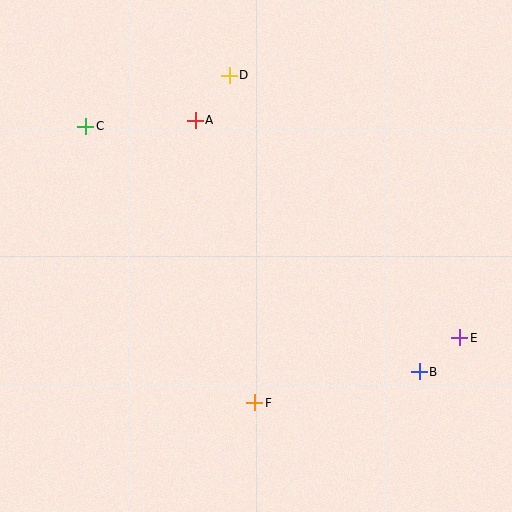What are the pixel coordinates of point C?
Point C is at (86, 126).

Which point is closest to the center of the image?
Point F at (254, 403) is closest to the center.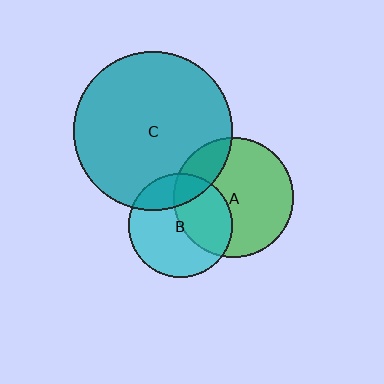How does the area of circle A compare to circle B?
Approximately 1.3 times.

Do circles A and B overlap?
Yes.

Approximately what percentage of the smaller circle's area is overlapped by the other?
Approximately 40%.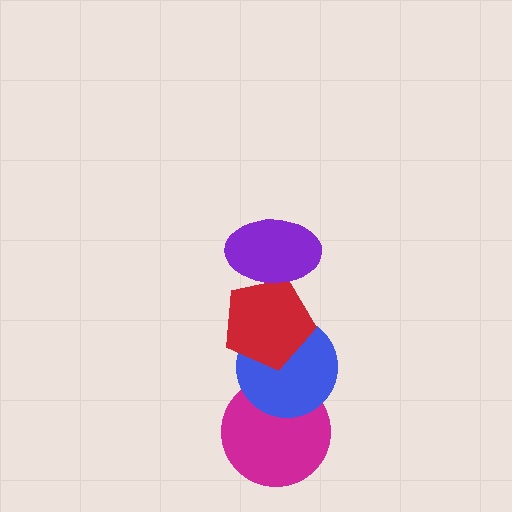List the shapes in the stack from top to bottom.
From top to bottom: the purple ellipse, the red pentagon, the blue circle, the magenta circle.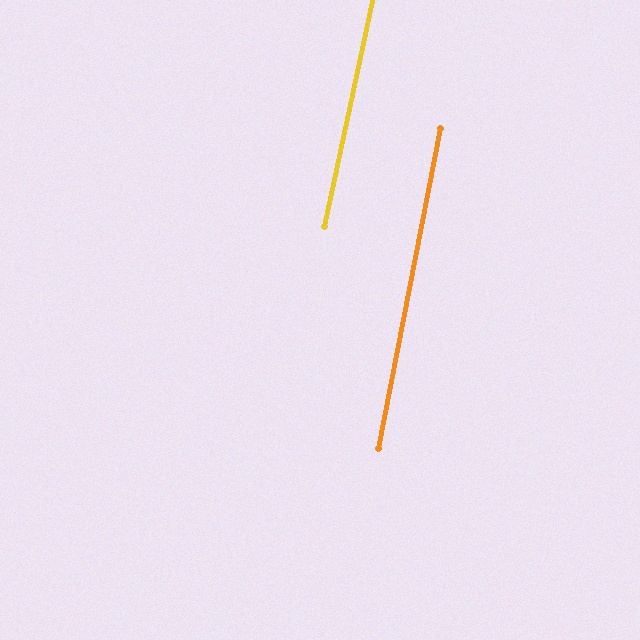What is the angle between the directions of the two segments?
Approximately 1 degree.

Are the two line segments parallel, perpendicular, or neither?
Parallel — their directions differ by only 1.0°.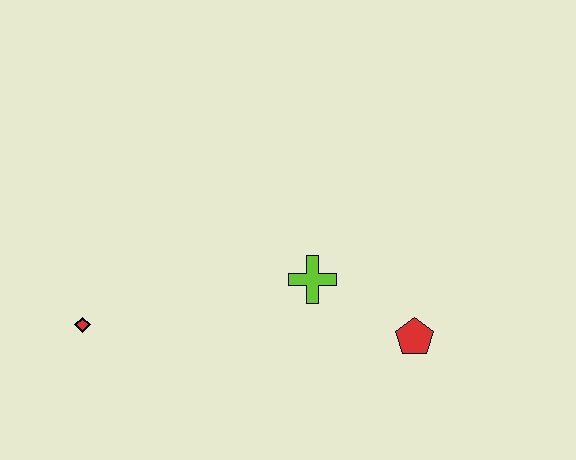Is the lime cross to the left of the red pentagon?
Yes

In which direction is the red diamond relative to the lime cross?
The red diamond is to the left of the lime cross.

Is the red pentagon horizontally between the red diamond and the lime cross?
No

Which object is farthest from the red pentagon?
The red diamond is farthest from the red pentagon.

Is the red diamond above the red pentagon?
Yes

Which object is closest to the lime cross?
The red pentagon is closest to the lime cross.